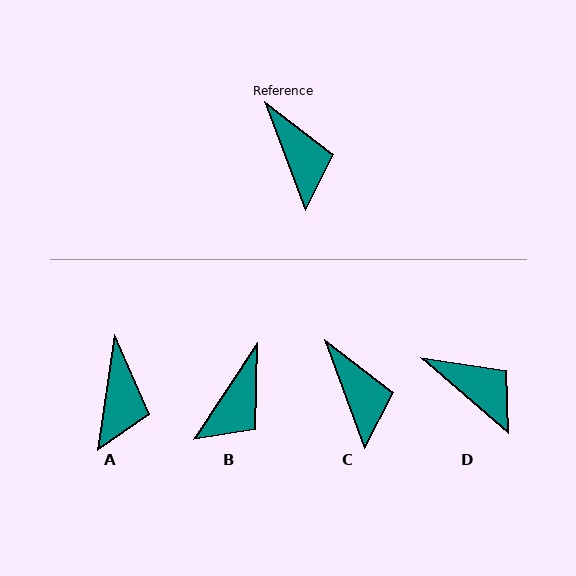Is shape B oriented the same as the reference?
No, it is off by about 54 degrees.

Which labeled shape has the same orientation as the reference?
C.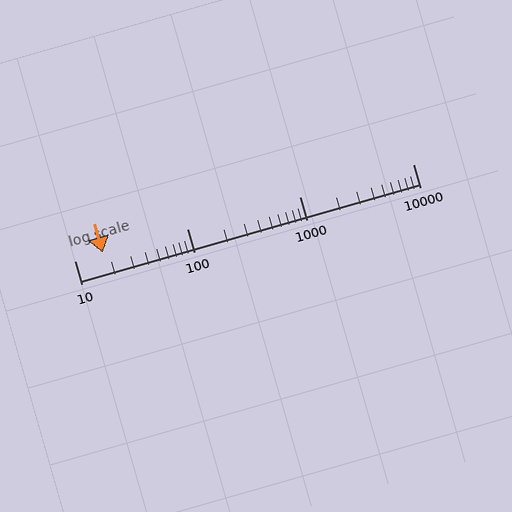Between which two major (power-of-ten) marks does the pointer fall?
The pointer is between 10 and 100.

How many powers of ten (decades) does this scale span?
The scale spans 3 decades, from 10 to 10000.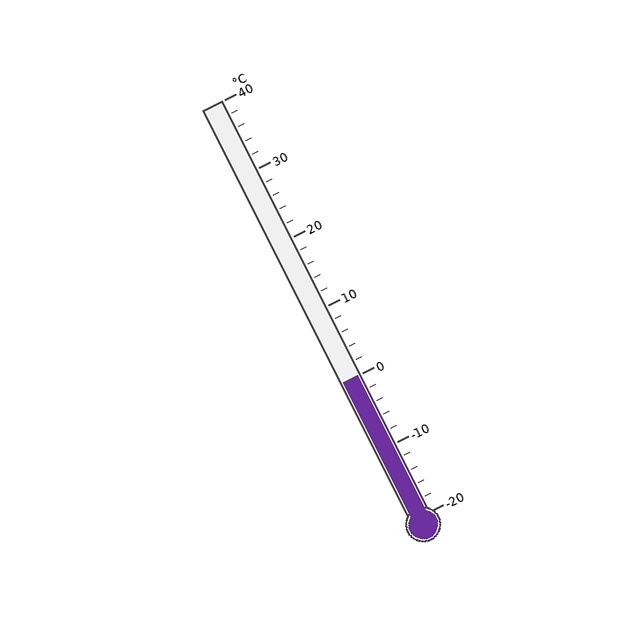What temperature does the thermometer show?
The thermometer shows approximately 0°C.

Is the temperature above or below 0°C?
The temperature is at 0°C.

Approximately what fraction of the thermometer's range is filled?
The thermometer is filled to approximately 35% of its range.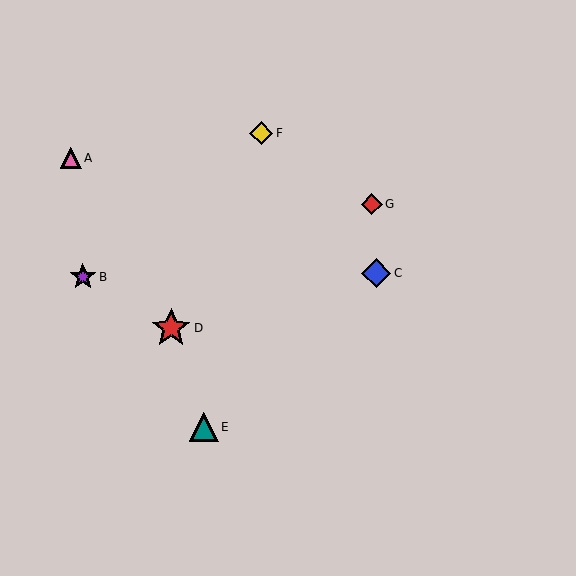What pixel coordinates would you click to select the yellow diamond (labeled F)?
Click at (261, 133) to select the yellow diamond F.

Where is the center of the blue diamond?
The center of the blue diamond is at (376, 273).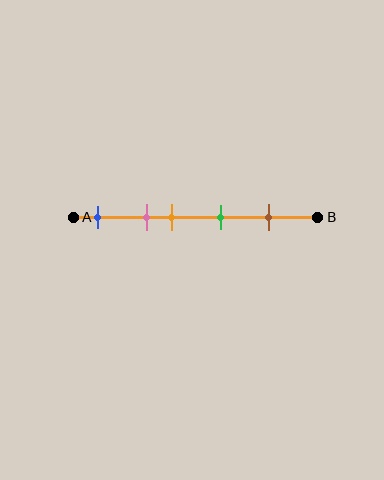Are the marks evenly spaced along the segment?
No, the marks are not evenly spaced.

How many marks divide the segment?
There are 5 marks dividing the segment.